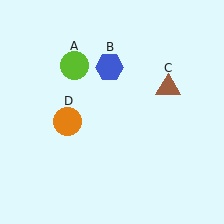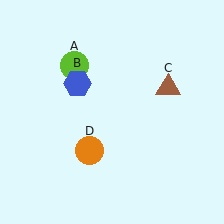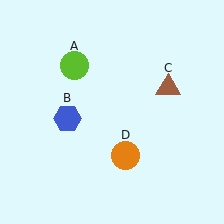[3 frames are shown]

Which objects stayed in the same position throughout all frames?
Lime circle (object A) and brown triangle (object C) remained stationary.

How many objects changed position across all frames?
2 objects changed position: blue hexagon (object B), orange circle (object D).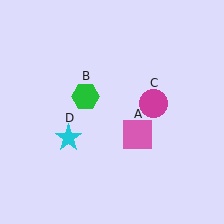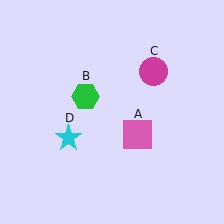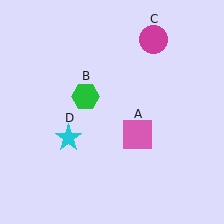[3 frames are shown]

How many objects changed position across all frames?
1 object changed position: magenta circle (object C).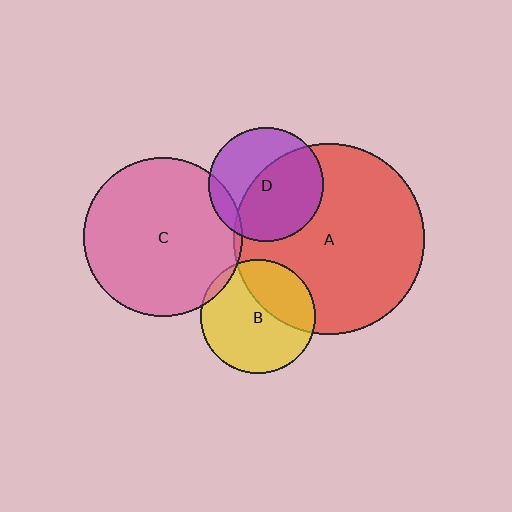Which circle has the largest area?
Circle A (red).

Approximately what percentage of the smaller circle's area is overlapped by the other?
Approximately 5%.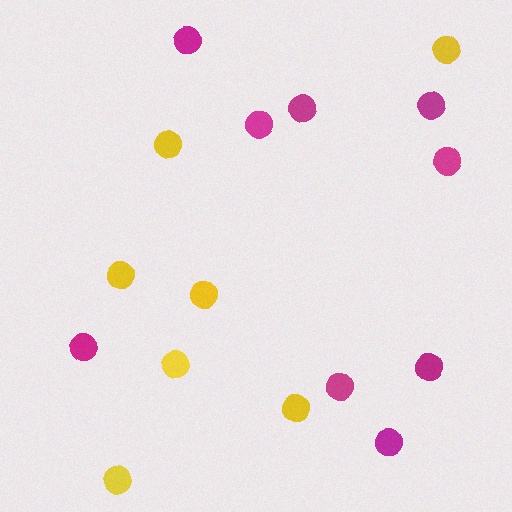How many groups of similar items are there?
There are 2 groups: one group of magenta circles (9) and one group of yellow circles (7).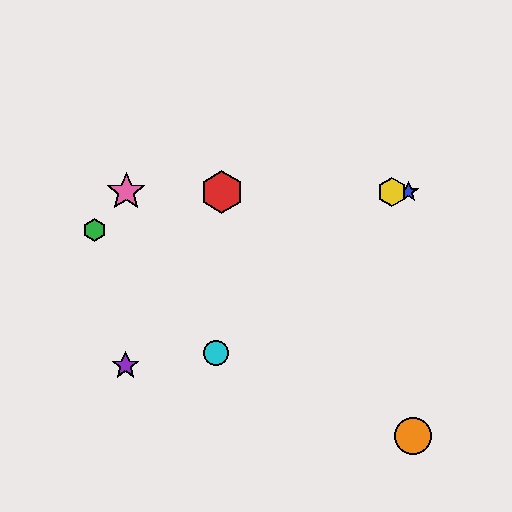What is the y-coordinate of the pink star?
The pink star is at y≈192.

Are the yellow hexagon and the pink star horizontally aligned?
Yes, both are at y≈192.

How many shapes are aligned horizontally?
4 shapes (the red hexagon, the blue star, the yellow hexagon, the pink star) are aligned horizontally.